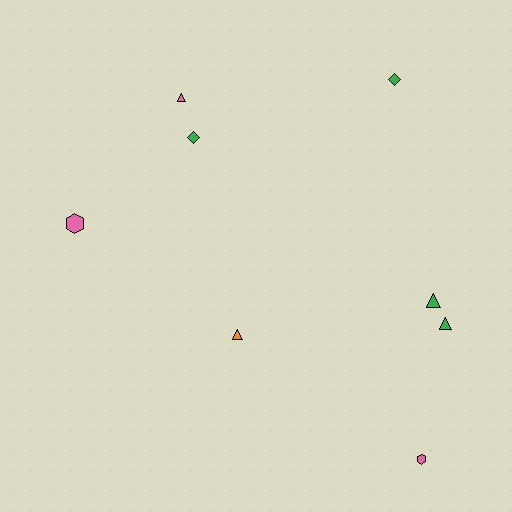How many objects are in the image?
There are 8 objects.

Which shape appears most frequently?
Triangle, with 4 objects.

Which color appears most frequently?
Green, with 4 objects.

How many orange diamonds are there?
There are no orange diamonds.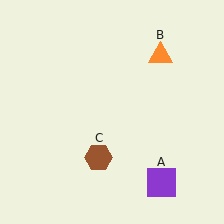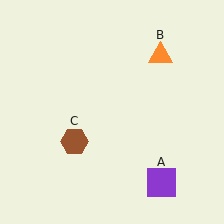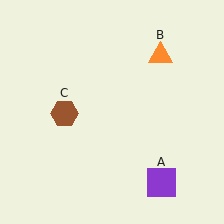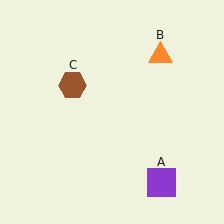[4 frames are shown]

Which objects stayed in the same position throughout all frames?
Purple square (object A) and orange triangle (object B) remained stationary.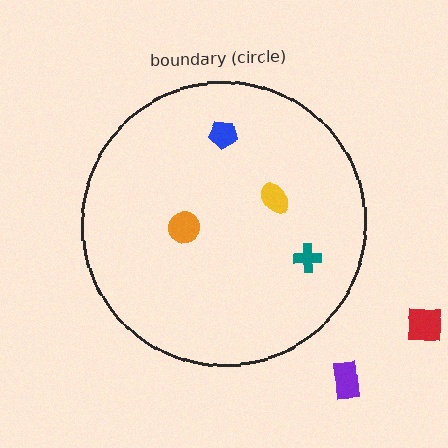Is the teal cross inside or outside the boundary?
Inside.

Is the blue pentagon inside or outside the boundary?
Inside.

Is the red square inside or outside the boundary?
Outside.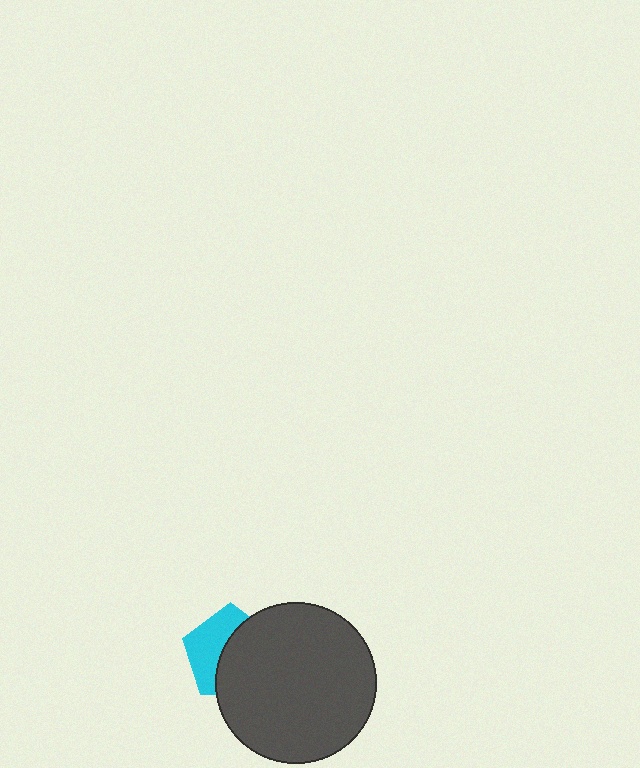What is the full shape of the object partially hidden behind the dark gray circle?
The partially hidden object is a cyan pentagon.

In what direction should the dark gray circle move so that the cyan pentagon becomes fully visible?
The dark gray circle should move right. That is the shortest direction to clear the overlap and leave the cyan pentagon fully visible.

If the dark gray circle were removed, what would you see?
You would see the complete cyan pentagon.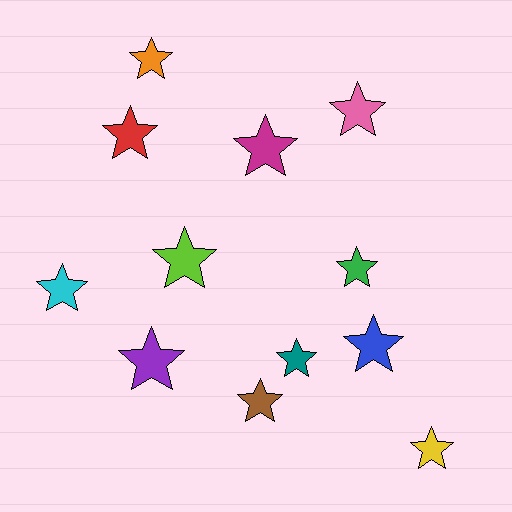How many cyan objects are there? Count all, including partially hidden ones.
There is 1 cyan object.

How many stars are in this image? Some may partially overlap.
There are 12 stars.